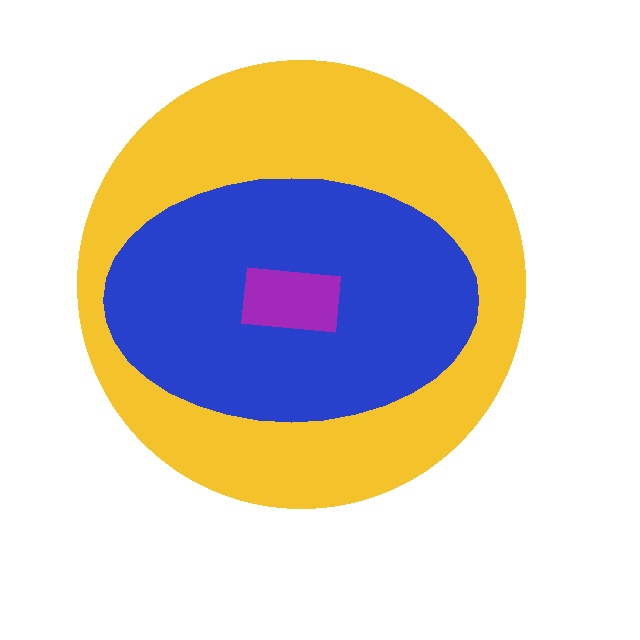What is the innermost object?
The purple rectangle.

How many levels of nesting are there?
3.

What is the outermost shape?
The yellow circle.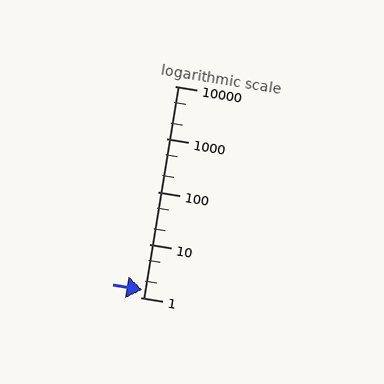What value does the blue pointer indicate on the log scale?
The pointer indicates approximately 1.4.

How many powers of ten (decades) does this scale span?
The scale spans 4 decades, from 1 to 10000.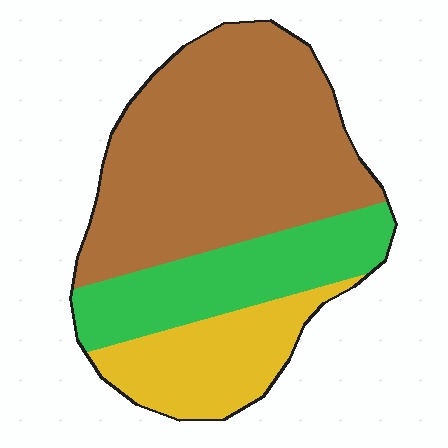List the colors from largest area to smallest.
From largest to smallest: brown, green, yellow.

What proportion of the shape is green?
Green covers roughly 25% of the shape.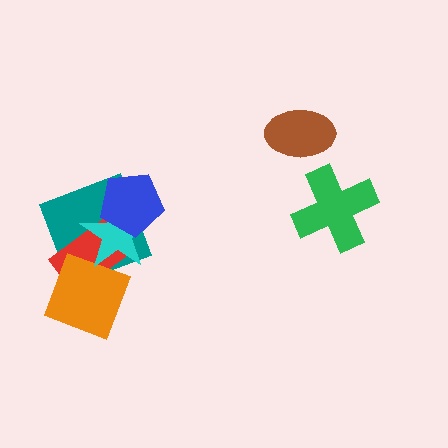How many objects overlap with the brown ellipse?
0 objects overlap with the brown ellipse.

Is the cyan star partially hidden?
Yes, it is partially covered by another shape.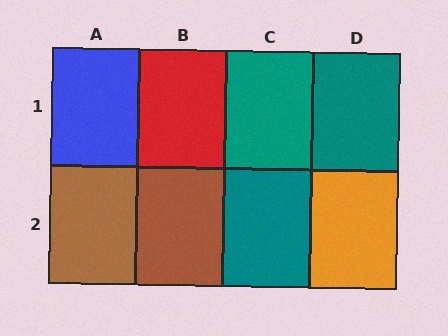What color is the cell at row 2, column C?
Teal.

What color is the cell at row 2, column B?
Brown.